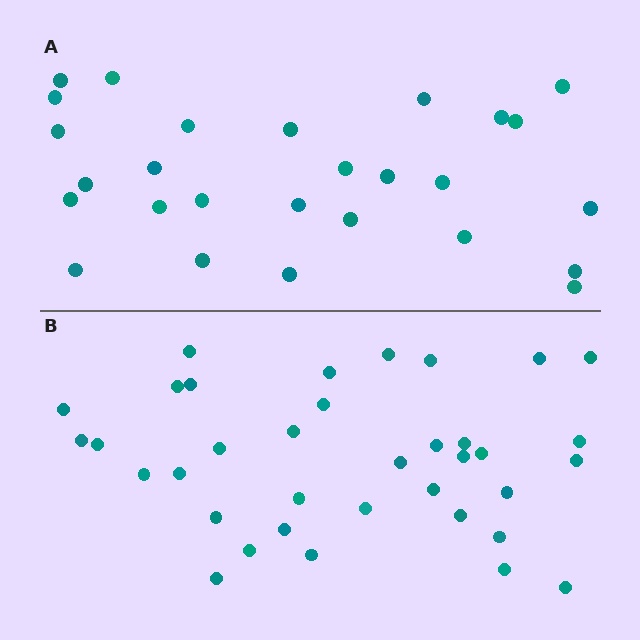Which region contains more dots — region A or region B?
Region B (the bottom region) has more dots.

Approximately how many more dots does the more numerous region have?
Region B has roughly 8 or so more dots than region A.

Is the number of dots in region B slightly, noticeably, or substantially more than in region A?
Region B has noticeably more, but not dramatically so. The ratio is roughly 1.3 to 1.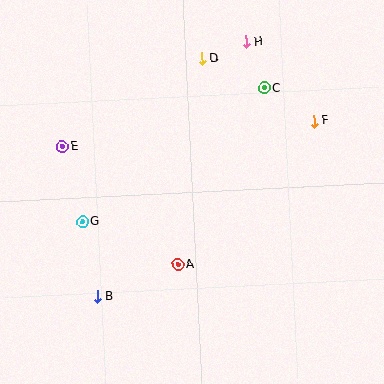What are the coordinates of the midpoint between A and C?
The midpoint between A and C is at (221, 176).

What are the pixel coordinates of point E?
Point E is at (63, 147).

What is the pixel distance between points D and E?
The distance between D and E is 165 pixels.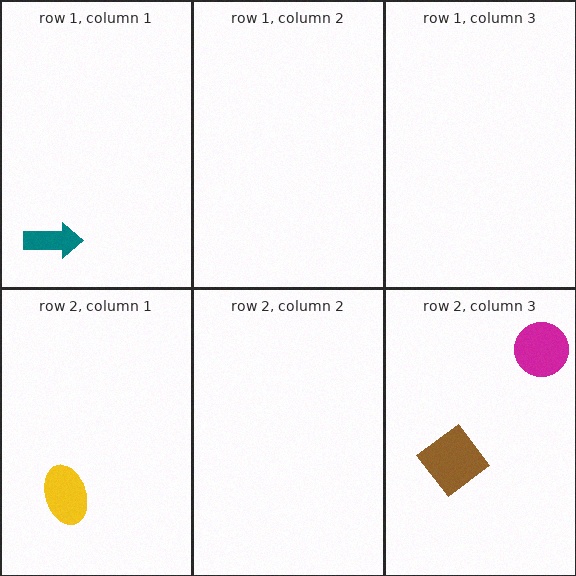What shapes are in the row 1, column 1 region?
The teal arrow.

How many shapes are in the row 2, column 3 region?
2.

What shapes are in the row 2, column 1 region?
The yellow ellipse.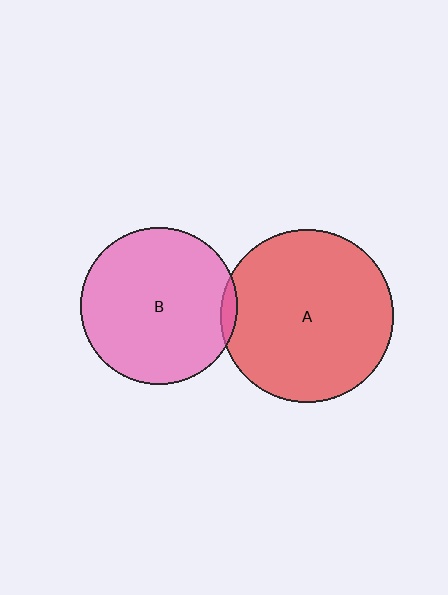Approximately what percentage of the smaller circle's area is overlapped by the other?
Approximately 5%.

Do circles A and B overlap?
Yes.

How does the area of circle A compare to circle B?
Approximately 1.2 times.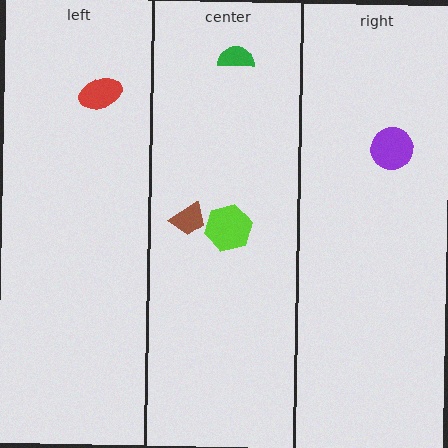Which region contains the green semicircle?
The center region.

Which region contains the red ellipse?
The left region.